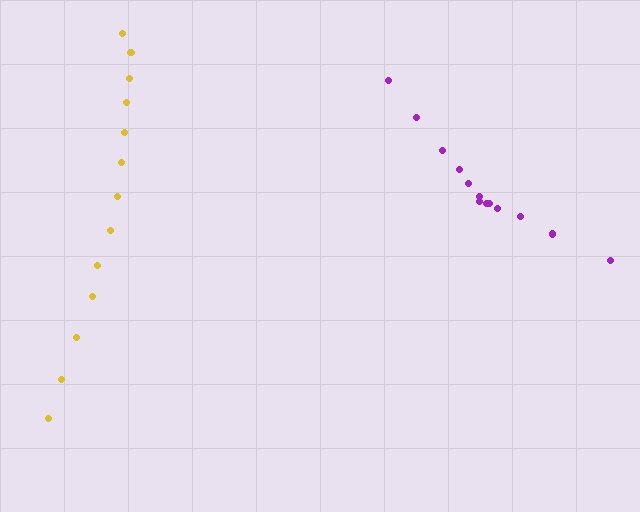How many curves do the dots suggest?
There are 2 distinct paths.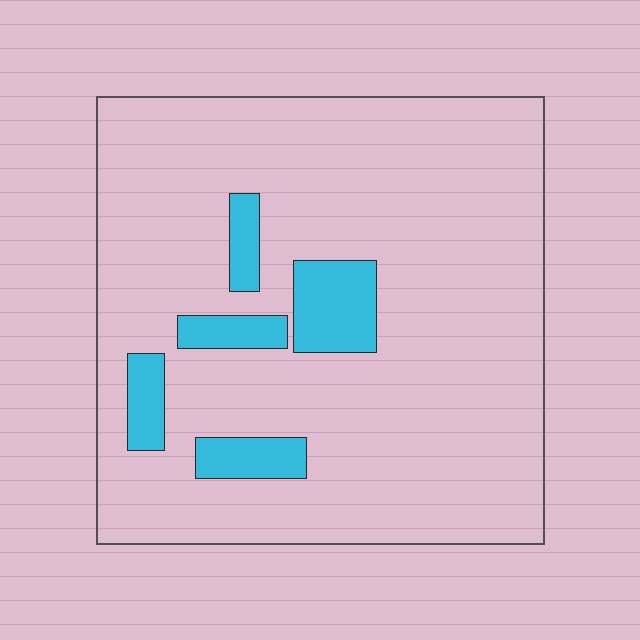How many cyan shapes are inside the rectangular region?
5.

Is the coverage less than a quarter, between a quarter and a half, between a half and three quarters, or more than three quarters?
Less than a quarter.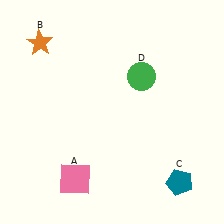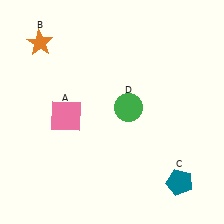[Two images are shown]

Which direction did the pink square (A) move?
The pink square (A) moved up.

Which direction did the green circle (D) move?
The green circle (D) moved down.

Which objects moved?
The objects that moved are: the pink square (A), the green circle (D).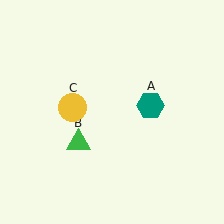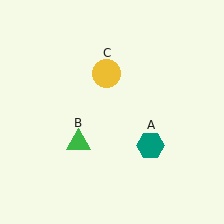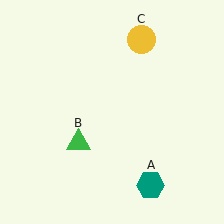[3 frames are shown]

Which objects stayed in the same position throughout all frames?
Green triangle (object B) remained stationary.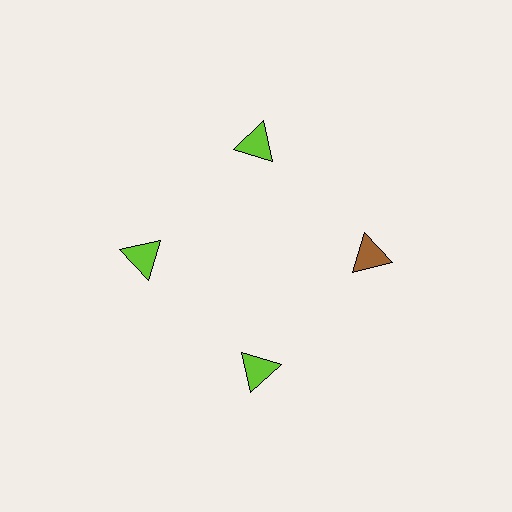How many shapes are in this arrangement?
There are 4 shapes arranged in a ring pattern.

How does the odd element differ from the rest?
It has a different color: brown instead of lime.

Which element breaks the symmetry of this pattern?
The brown triangle at roughly the 3 o'clock position breaks the symmetry. All other shapes are lime triangles.